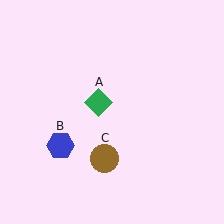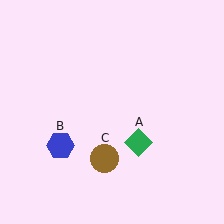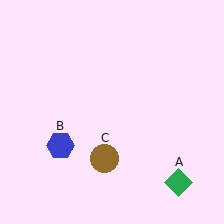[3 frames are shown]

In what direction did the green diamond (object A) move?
The green diamond (object A) moved down and to the right.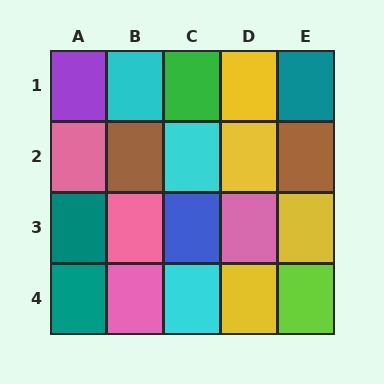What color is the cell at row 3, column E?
Yellow.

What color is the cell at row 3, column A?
Teal.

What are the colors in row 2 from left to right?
Pink, brown, cyan, yellow, brown.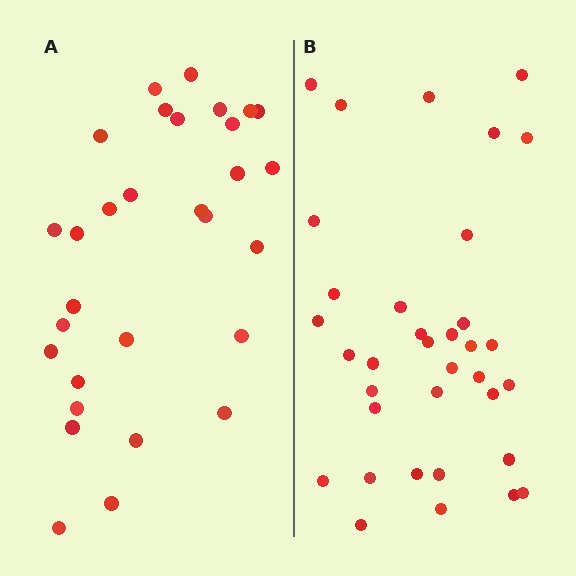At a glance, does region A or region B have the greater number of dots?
Region B (the right region) has more dots.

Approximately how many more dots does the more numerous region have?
Region B has about 5 more dots than region A.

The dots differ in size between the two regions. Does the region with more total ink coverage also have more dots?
No. Region A has more total ink coverage because its dots are larger, but region B actually contains more individual dots. Total area can be misleading — the number of items is what matters here.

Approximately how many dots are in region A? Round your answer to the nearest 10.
About 30 dots.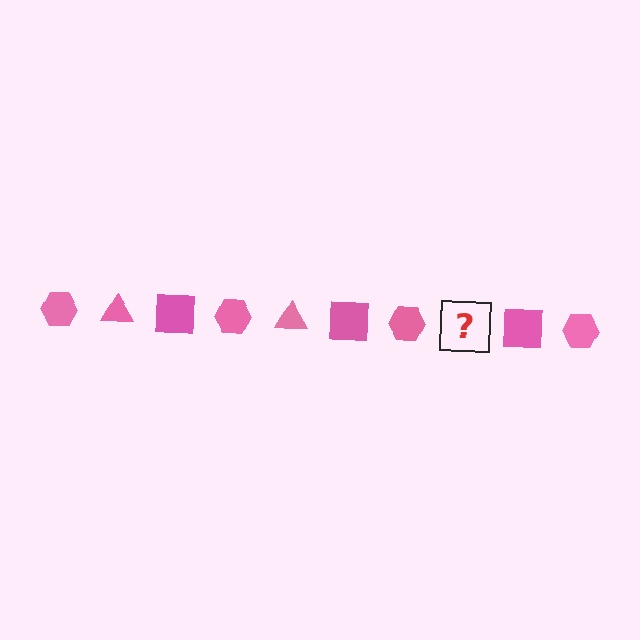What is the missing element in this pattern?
The missing element is a pink triangle.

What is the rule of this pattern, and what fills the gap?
The rule is that the pattern cycles through hexagon, triangle, square shapes in pink. The gap should be filled with a pink triangle.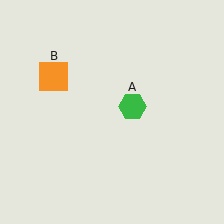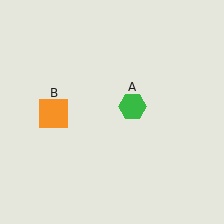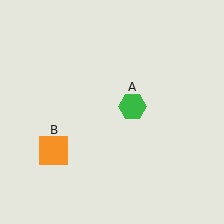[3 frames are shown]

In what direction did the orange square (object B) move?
The orange square (object B) moved down.